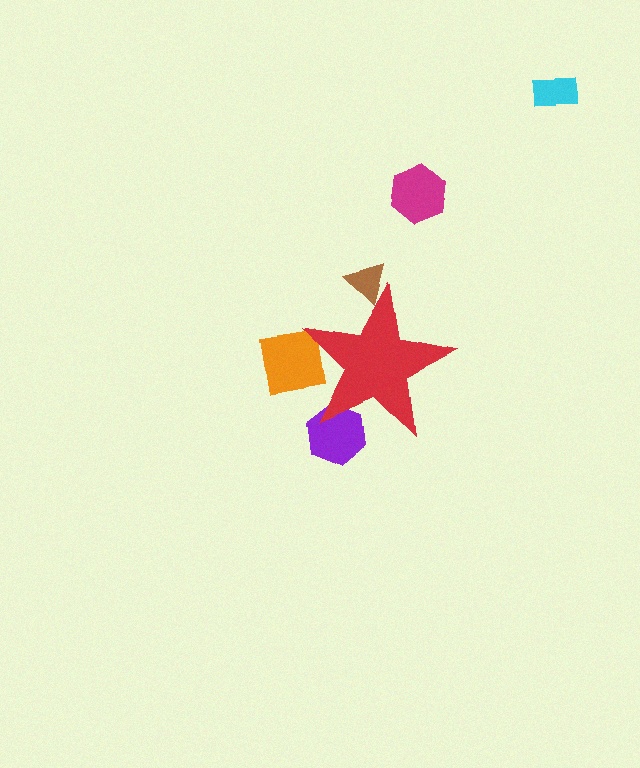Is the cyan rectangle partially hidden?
No, the cyan rectangle is fully visible.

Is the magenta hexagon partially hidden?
No, the magenta hexagon is fully visible.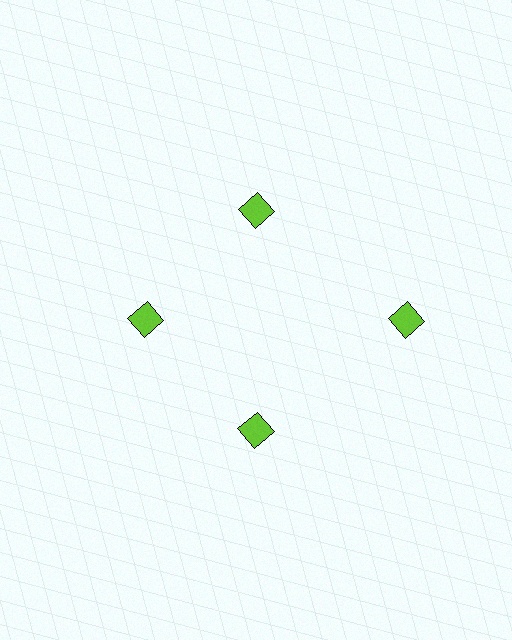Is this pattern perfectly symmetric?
No. The 4 lime diamonds are arranged in a ring, but one element near the 3 o'clock position is pushed outward from the center, breaking the 4-fold rotational symmetry.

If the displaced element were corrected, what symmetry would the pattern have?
It would have 4-fold rotational symmetry — the pattern would map onto itself every 90 degrees.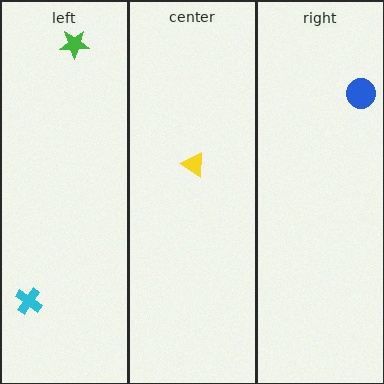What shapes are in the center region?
The yellow triangle.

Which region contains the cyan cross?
The left region.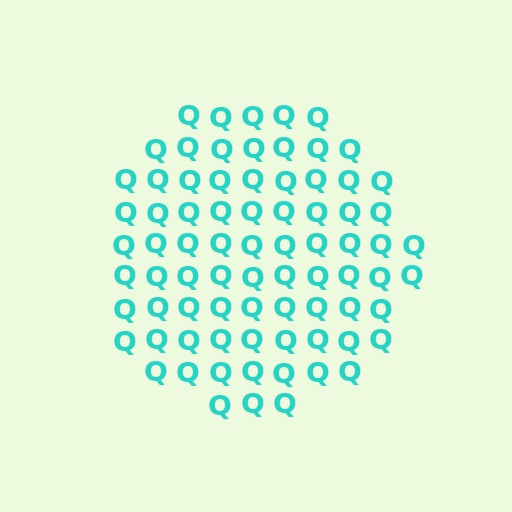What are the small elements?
The small elements are letter Q's.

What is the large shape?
The large shape is a circle.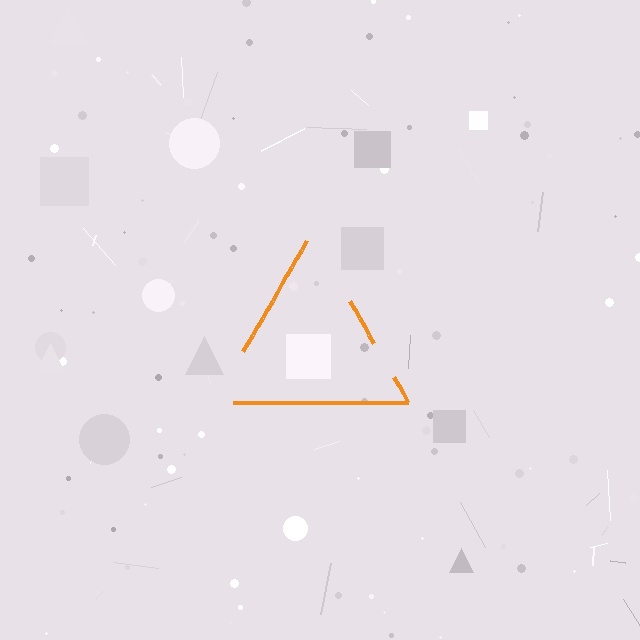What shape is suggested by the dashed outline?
The dashed outline suggests a triangle.